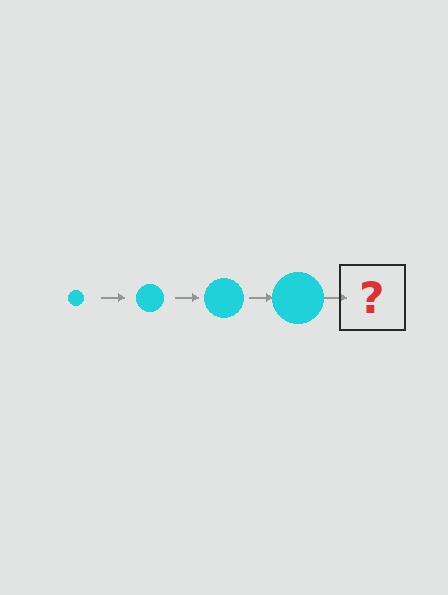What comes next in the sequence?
The next element should be a cyan circle, larger than the previous one.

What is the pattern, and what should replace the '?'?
The pattern is that the circle gets progressively larger each step. The '?' should be a cyan circle, larger than the previous one.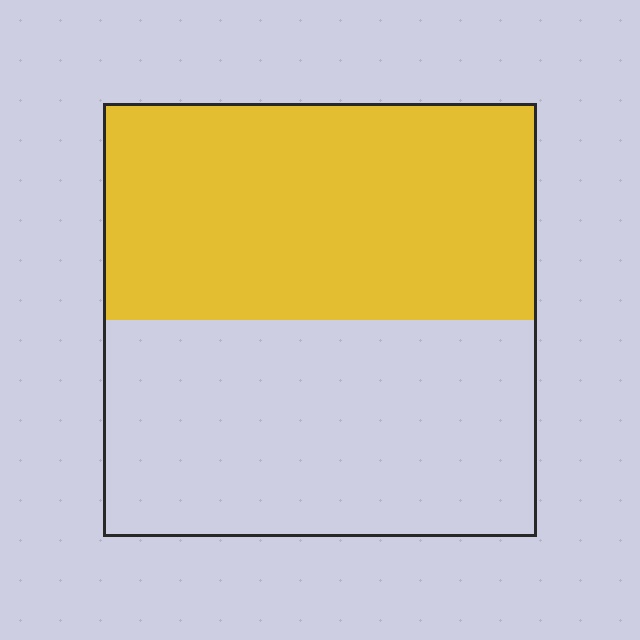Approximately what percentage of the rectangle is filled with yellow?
Approximately 50%.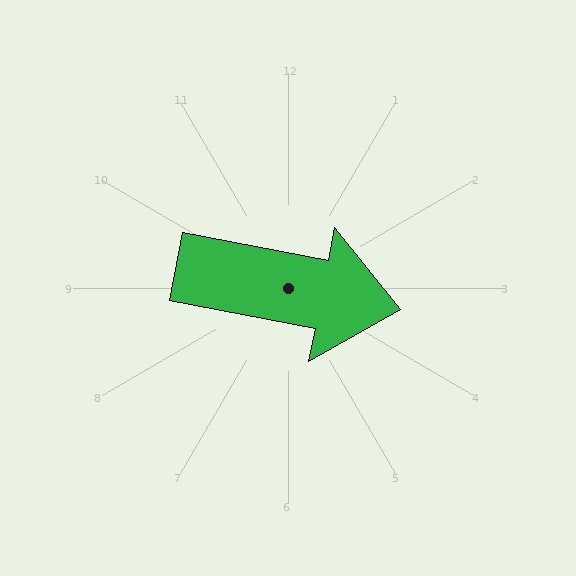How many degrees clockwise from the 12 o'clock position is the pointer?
Approximately 101 degrees.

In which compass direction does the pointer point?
East.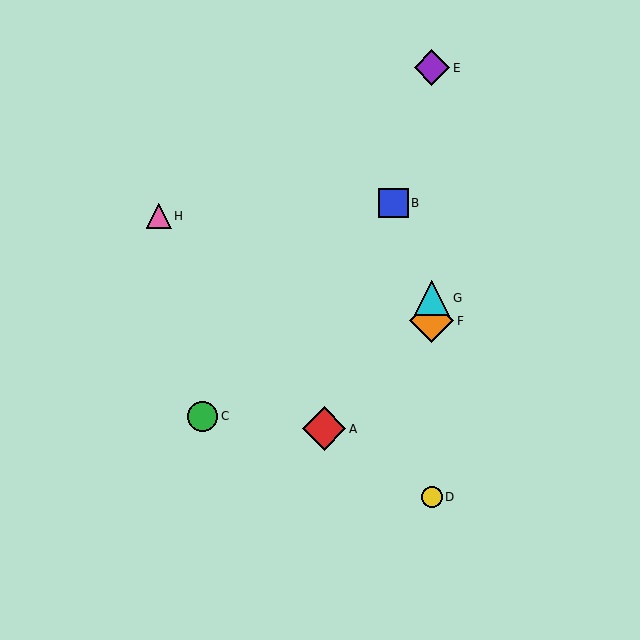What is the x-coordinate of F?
Object F is at x≈432.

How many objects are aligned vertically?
4 objects (D, E, F, G) are aligned vertically.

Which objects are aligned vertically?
Objects D, E, F, G are aligned vertically.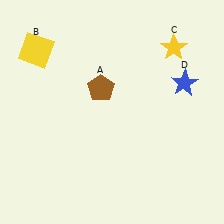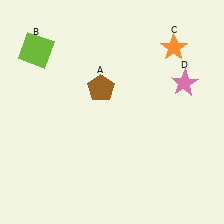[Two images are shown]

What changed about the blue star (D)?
In Image 1, D is blue. In Image 2, it changed to pink.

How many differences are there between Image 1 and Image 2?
There are 3 differences between the two images.